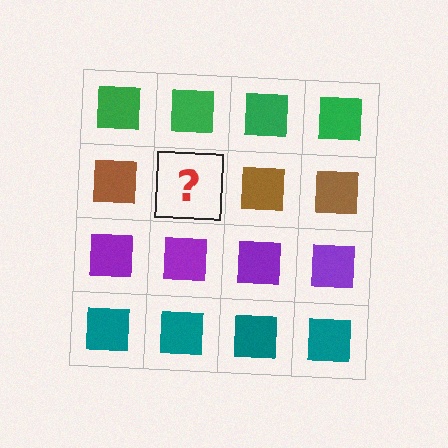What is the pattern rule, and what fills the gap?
The rule is that each row has a consistent color. The gap should be filled with a brown square.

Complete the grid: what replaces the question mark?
The question mark should be replaced with a brown square.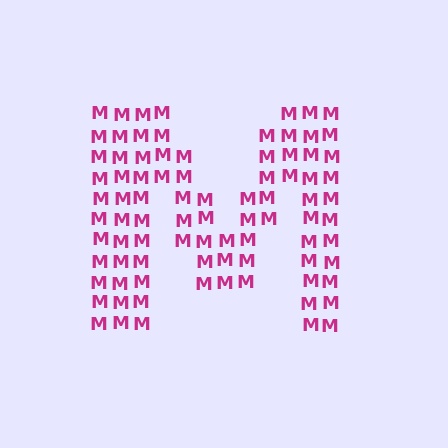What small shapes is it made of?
It is made of small letter M's.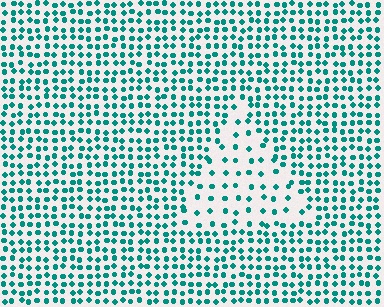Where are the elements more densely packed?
The elements are more densely packed outside the triangle boundary.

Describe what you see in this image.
The image contains small teal elements arranged at two different densities. A triangle-shaped region is visible where the elements are less densely packed than the surrounding area.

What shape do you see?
I see a triangle.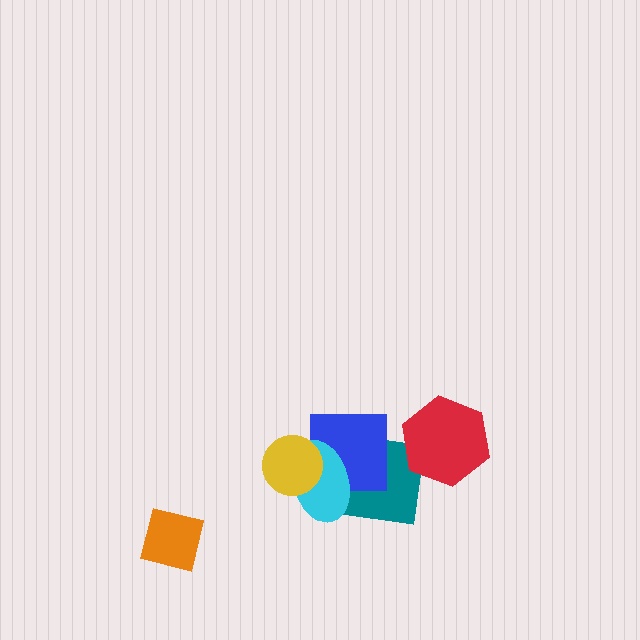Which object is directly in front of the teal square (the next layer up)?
The red hexagon is directly in front of the teal square.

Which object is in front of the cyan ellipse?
The yellow circle is in front of the cyan ellipse.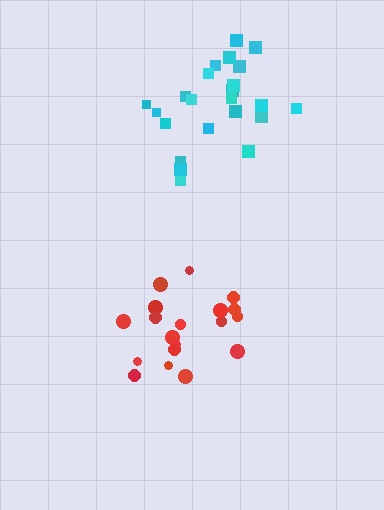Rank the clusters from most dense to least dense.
cyan, red.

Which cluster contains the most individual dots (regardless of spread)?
Cyan (24).